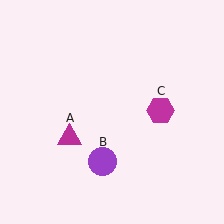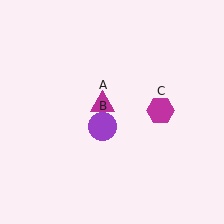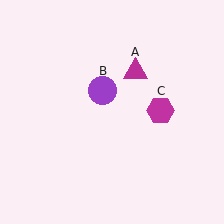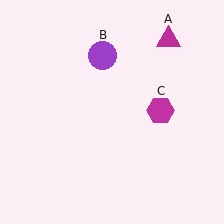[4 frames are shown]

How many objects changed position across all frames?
2 objects changed position: magenta triangle (object A), purple circle (object B).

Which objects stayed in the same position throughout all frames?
Magenta hexagon (object C) remained stationary.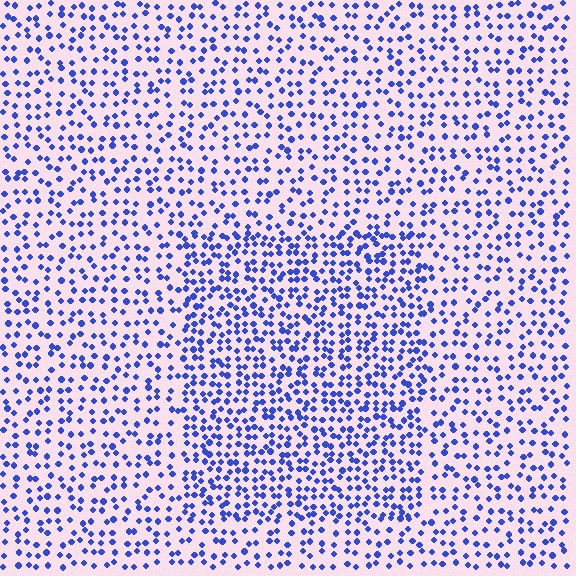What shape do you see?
I see a rectangle.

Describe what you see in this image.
The image contains small blue elements arranged at two different densities. A rectangle-shaped region is visible where the elements are more densely packed than the surrounding area.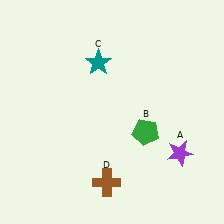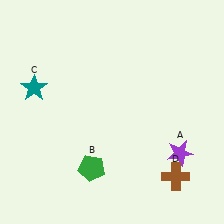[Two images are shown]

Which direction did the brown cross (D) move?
The brown cross (D) moved right.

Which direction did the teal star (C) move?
The teal star (C) moved left.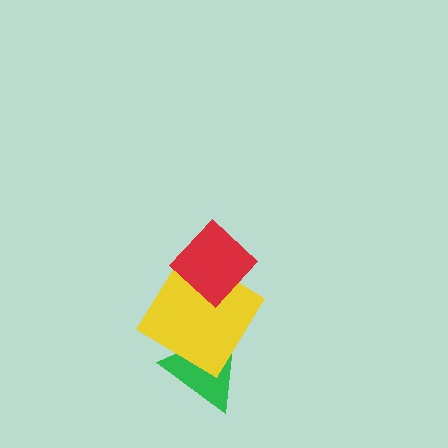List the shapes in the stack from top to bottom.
From top to bottom: the red diamond, the yellow diamond, the green triangle.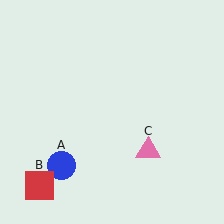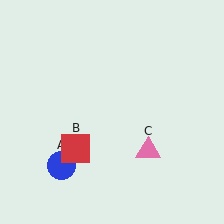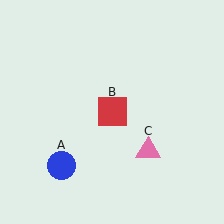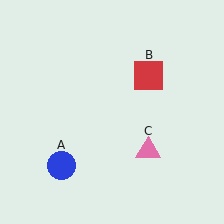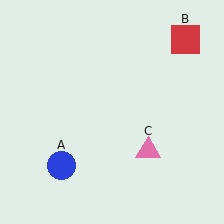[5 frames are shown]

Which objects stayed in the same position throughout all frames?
Blue circle (object A) and pink triangle (object C) remained stationary.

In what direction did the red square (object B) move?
The red square (object B) moved up and to the right.